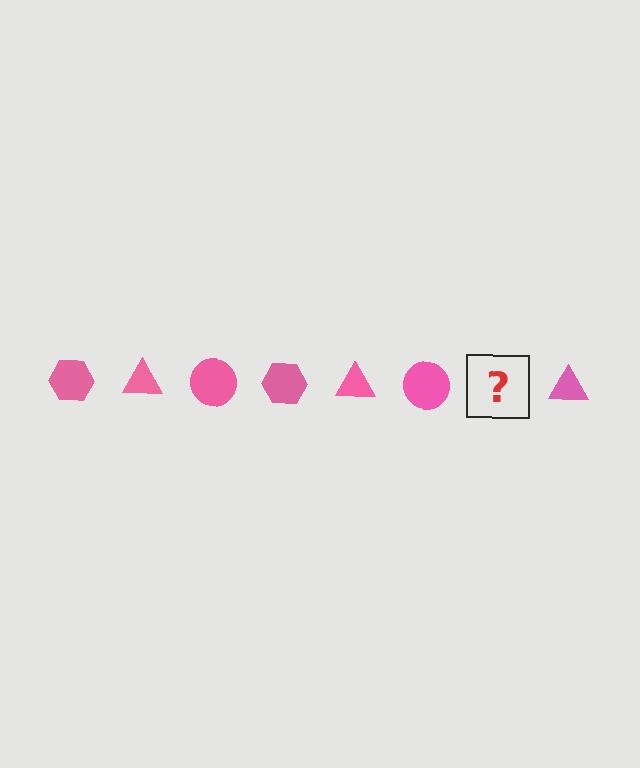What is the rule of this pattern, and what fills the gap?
The rule is that the pattern cycles through hexagon, triangle, circle shapes in pink. The gap should be filled with a pink hexagon.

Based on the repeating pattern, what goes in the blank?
The blank should be a pink hexagon.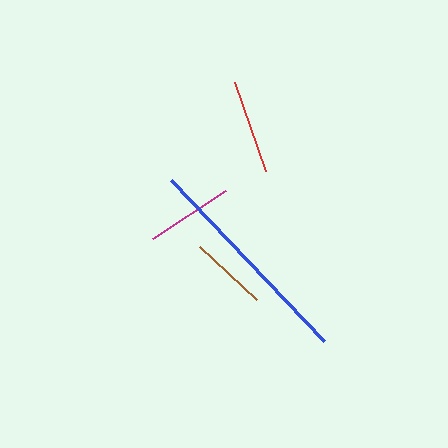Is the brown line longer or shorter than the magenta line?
The magenta line is longer than the brown line.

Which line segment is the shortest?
The brown line is the shortest at approximately 77 pixels.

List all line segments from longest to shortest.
From longest to shortest: blue, red, magenta, brown.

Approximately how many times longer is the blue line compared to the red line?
The blue line is approximately 2.3 times the length of the red line.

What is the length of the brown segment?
The brown segment is approximately 77 pixels long.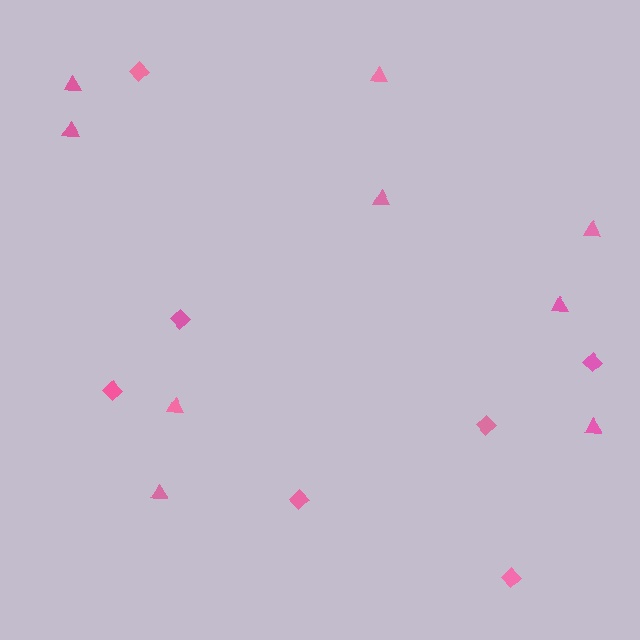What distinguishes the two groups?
There are 2 groups: one group of diamonds (7) and one group of triangles (9).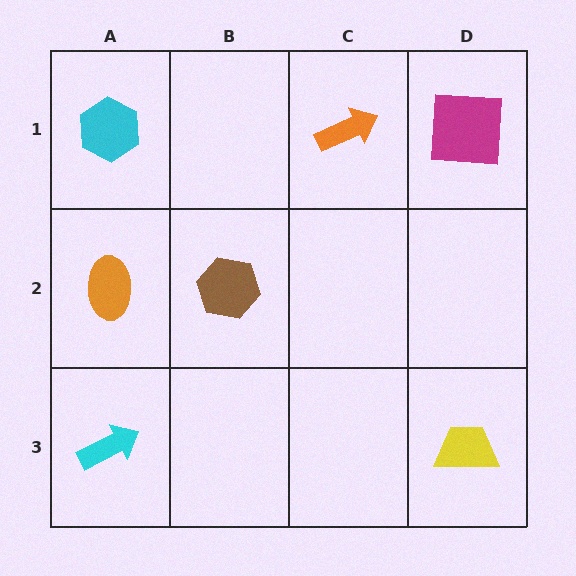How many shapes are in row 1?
3 shapes.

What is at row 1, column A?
A cyan hexagon.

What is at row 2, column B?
A brown hexagon.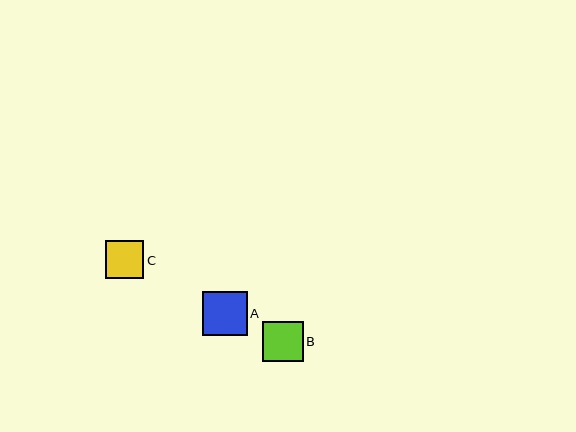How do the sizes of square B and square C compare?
Square B and square C are approximately the same size.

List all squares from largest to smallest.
From largest to smallest: A, B, C.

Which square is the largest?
Square A is the largest with a size of approximately 45 pixels.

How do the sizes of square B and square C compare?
Square B and square C are approximately the same size.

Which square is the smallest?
Square C is the smallest with a size of approximately 38 pixels.